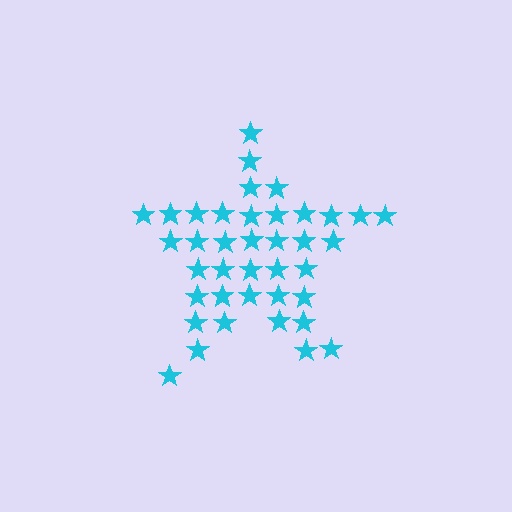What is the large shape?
The large shape is a star.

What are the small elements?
The small elements are stars.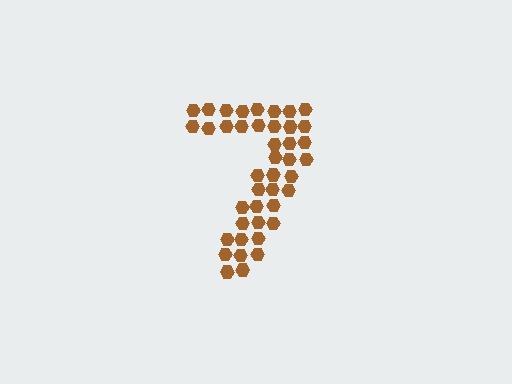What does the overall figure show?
The overall figure shows the digit 7.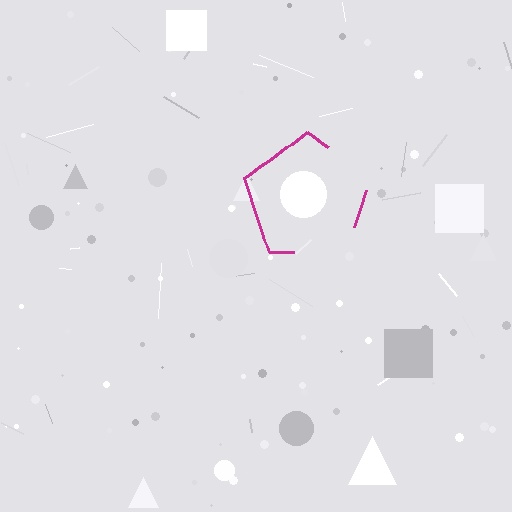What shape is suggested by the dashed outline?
The dashed outline suggests a pentagon.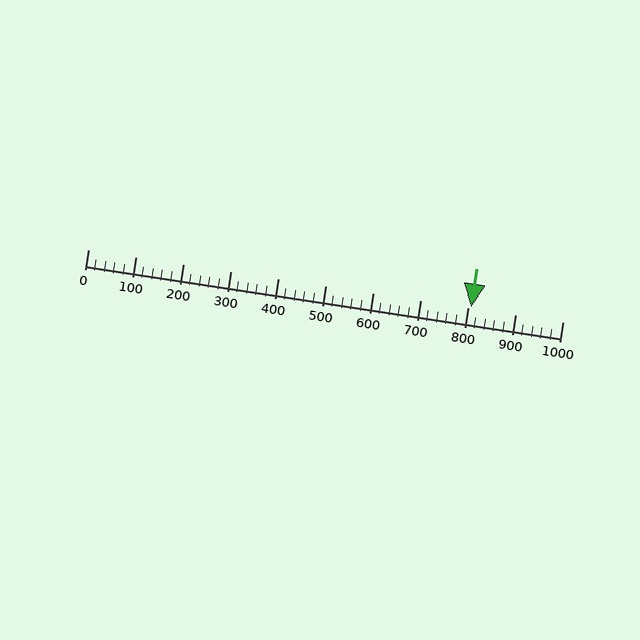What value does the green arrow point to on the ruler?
The green arrow points to approximately 808.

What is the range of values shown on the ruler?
The ruler shows values from 0 to 1000.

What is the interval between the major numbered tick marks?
The major tick marks are spaced 100 units apart.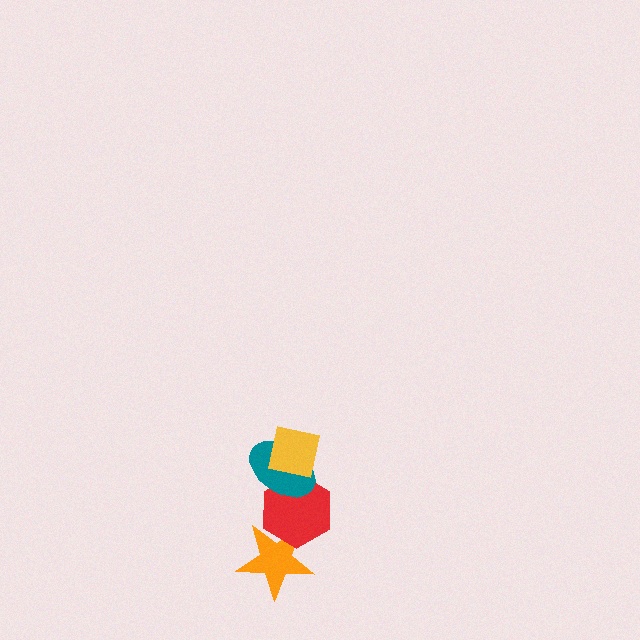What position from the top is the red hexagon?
The red hexagon is 3rd from the top.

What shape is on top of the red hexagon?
The teal ellipse is on top of the red hexagon.